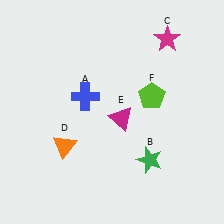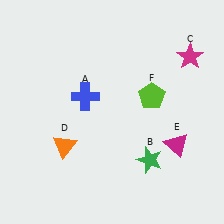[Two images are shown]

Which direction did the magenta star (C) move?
The magenta star (C) moved right.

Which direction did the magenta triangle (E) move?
The magenta triangle (E) moved right.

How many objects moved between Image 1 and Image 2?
2 objects moved between the two images.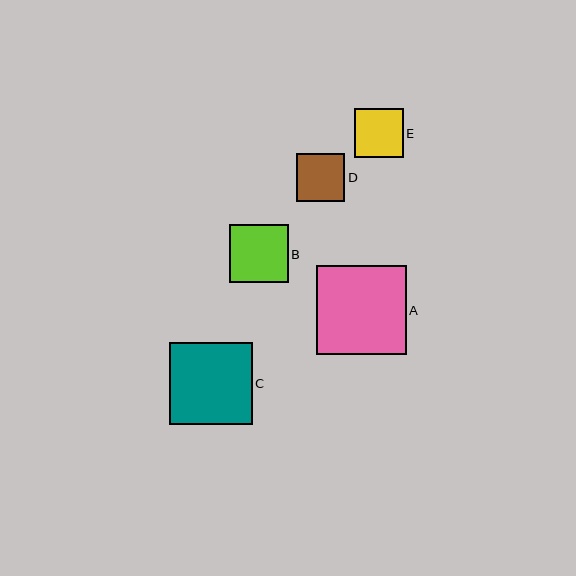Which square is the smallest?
Square D is the smallest with a size of approximately 48 pixels.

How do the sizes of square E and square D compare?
Square E and square D are approximately the same size.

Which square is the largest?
Square A is the largest with a size of approximately 89 pixels.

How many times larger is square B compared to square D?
Square B is approximately 1.2 times the size of square D.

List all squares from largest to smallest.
From largest to smallest: A, C, B, E, D.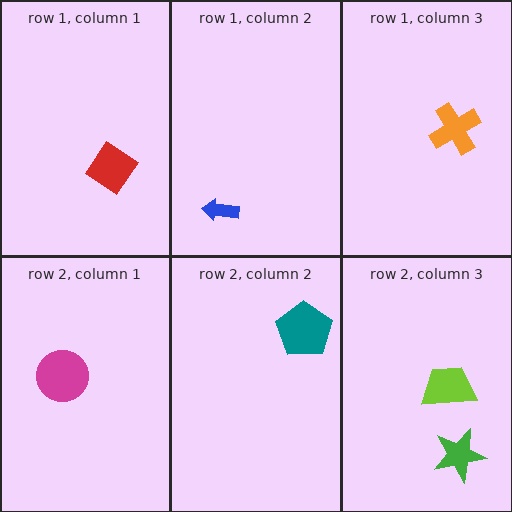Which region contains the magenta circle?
The row 2, column 1 region.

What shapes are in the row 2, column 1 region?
The magenta circle.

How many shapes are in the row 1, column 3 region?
1.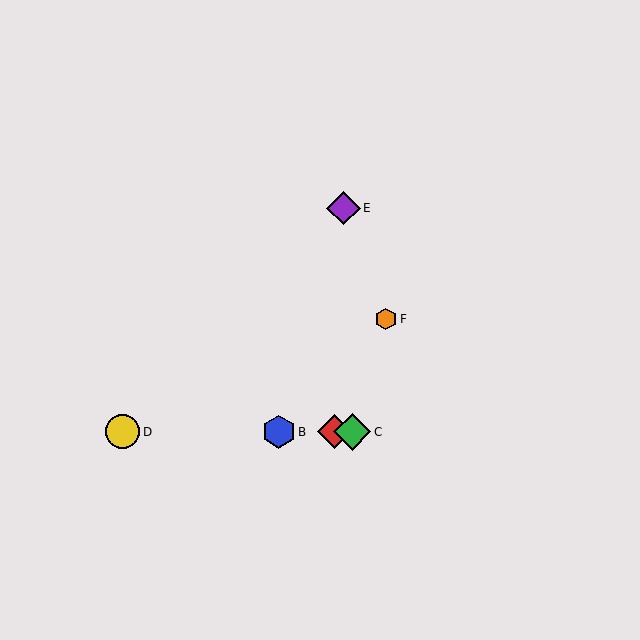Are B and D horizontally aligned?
Yes, both are at y≈432.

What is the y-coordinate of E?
Object E is at y≈208.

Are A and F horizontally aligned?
No, A is at y≈432 and F is at y≈319.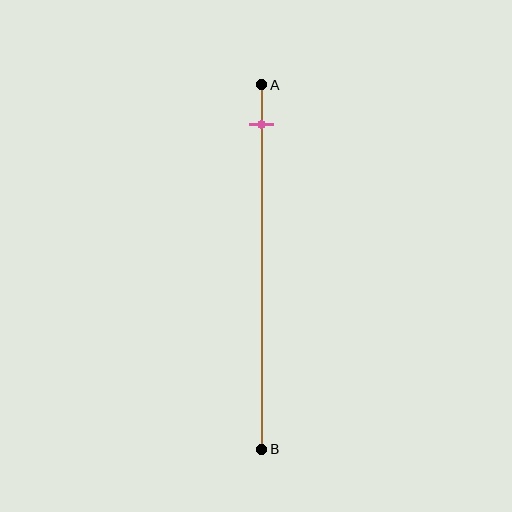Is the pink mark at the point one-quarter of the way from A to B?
No, the mark is at about 10% from A, not at the 25% one-quarter point.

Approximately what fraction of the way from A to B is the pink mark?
The pink mark is approximately 10% of the way from A to B.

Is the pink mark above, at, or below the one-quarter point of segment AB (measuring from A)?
The pink mark is above the one-quarter point of segment AB.